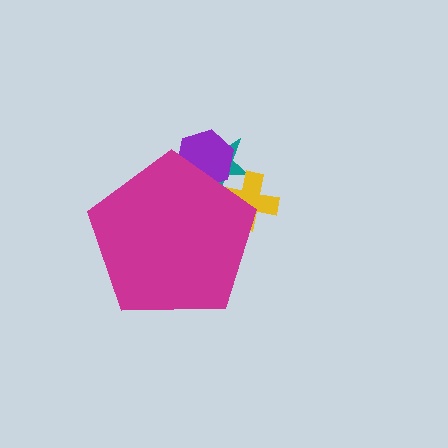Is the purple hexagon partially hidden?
Yes, the purple hexagon is partially hidden behind the magenta pentagon.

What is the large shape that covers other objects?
A magenta pentagon.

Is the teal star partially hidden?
Yes, the teal star is partially hidden behind the magenta pentagon.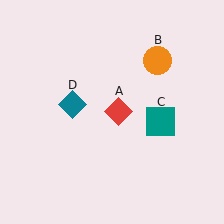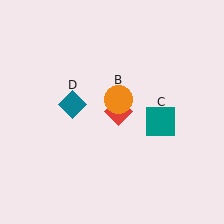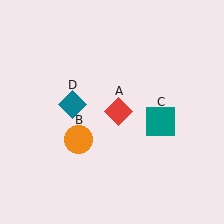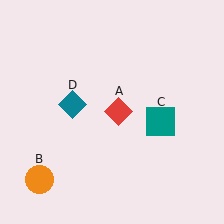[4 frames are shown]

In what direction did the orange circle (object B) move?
The orange circle (object B) moved down and to the left.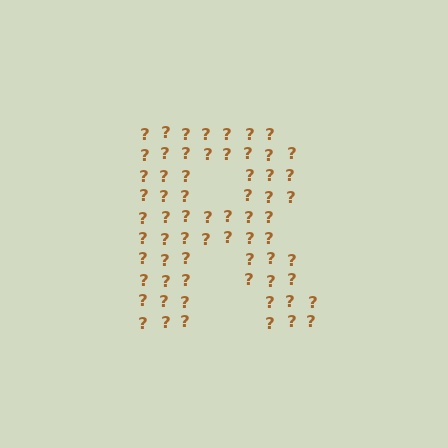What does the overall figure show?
The overall figure shows the letter R.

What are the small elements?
The small elements are question marks.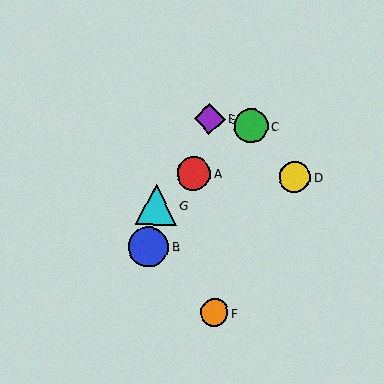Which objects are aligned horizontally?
Objects A, D are aligned horizontally.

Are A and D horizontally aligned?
Yes, both are at y≈173.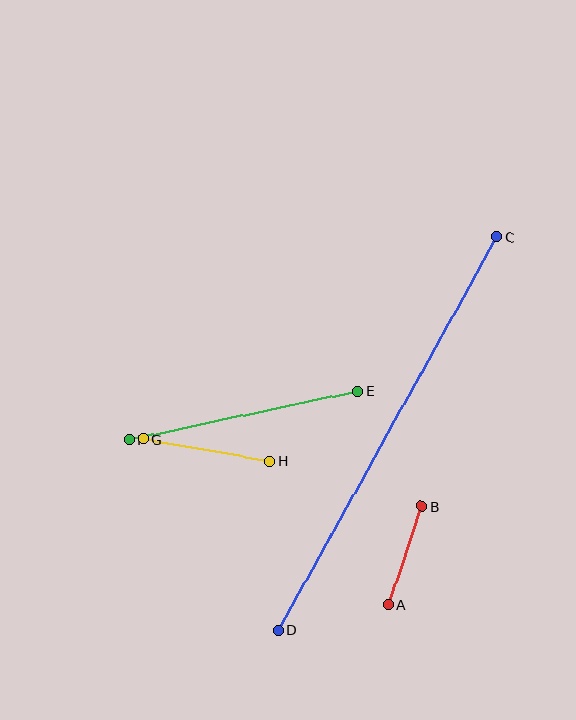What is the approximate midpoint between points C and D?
The midpoint is at approximately (388, 434) pixels.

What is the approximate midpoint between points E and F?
The midpoint is at approximately (243, 416) pixels.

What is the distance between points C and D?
The distance is approximately 450 pixels.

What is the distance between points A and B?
The distance is approximately 104 pixels.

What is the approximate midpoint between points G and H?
The midpoint is at approximately (207, 450) pixels.